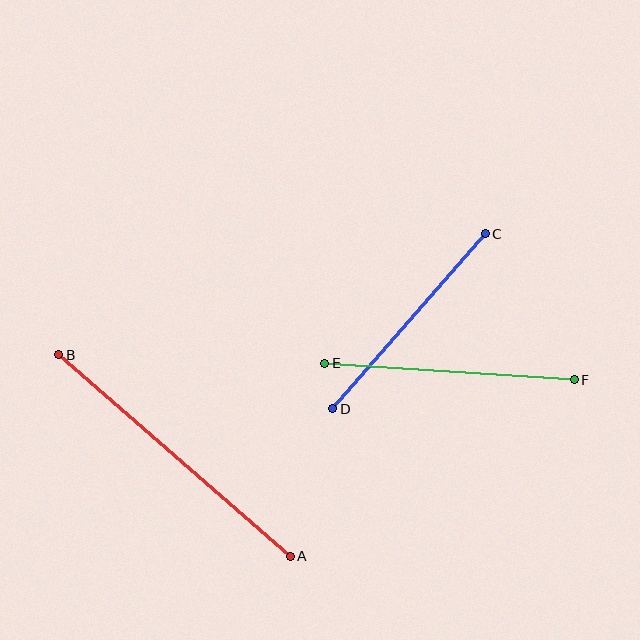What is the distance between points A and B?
The distance is approximately 307 pixels.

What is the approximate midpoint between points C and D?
The midpoint is at approximately (409, 321) pixels.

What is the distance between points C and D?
The distance is approximately 232 pixels.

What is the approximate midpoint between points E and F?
The midpoint is at approximately (449, 372) pixels.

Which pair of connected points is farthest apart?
Points A and B are farthest apart.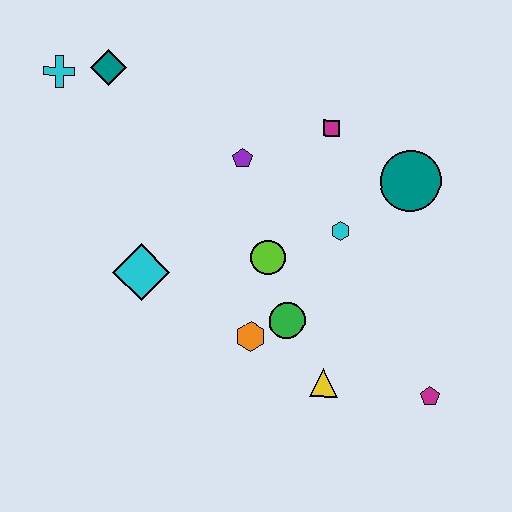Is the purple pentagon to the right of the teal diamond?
Yes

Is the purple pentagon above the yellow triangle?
Yes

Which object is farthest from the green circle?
The cyan cross is farthest from the green circle.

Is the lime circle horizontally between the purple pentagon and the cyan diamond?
No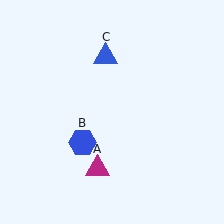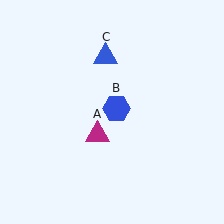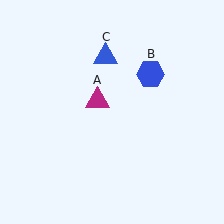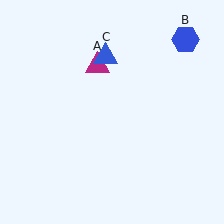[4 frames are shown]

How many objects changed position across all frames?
2 objects changed position: magenta triangle (object A), blue hexagon (object B).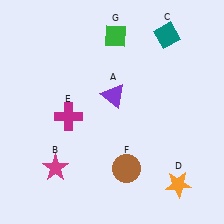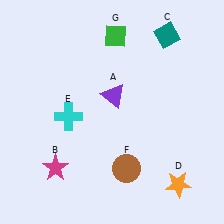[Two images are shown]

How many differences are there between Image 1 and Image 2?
There is 1 difference between the two images.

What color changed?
The cross (E) changed from magenta in Image 1 to cyan in Image 2.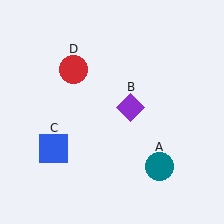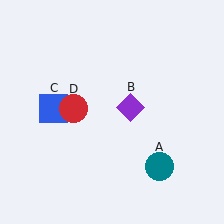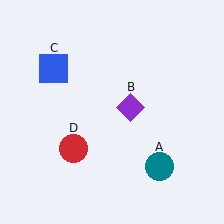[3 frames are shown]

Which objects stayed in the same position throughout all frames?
Teal circle (object A) and purple diamond (object B) remained stationary.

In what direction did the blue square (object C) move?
The blue square (object C) moved up.